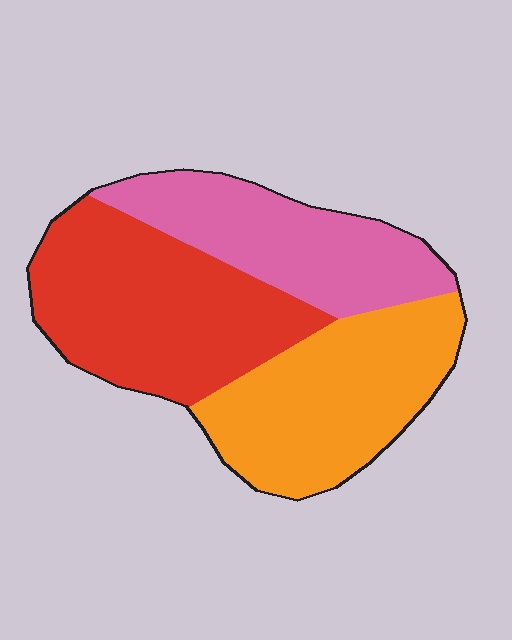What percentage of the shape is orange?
Orange takes up about one third (1/3) of the shape.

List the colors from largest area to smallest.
From largest to smallest: red, orange, pink.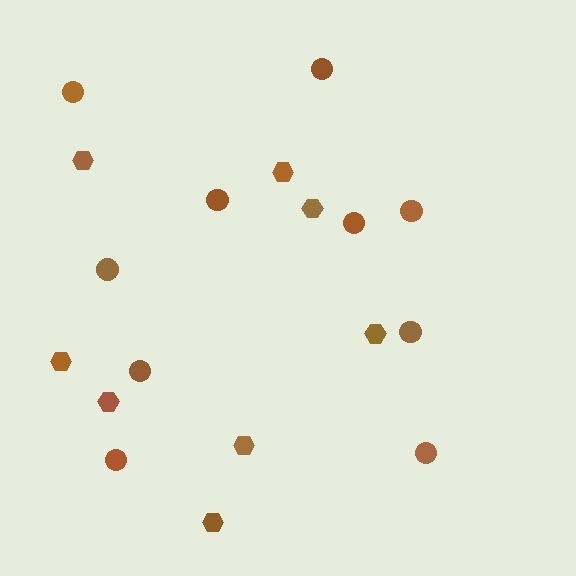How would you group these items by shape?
There are 2 groups: one group of hexagons (8) and one group of circles (10).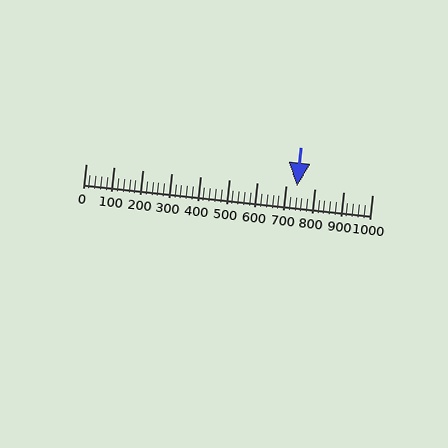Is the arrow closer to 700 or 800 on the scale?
The arrow is closer to 700.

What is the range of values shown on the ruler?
The ruler shows values from 0 to 1000.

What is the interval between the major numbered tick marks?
The major tick marks are spaced 100 units apart.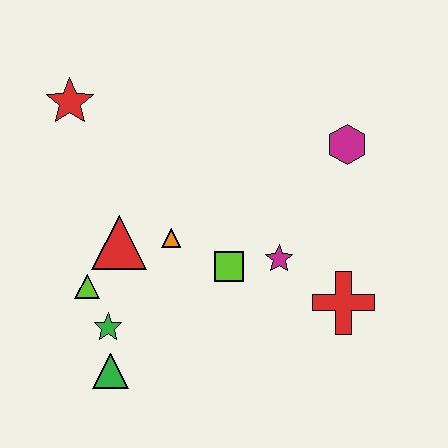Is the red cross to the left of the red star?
No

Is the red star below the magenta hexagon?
No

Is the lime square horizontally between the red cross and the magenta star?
No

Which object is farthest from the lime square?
The red star is farthest from the lime square.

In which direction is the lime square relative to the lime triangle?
The lime square is to the right of the lime triangle.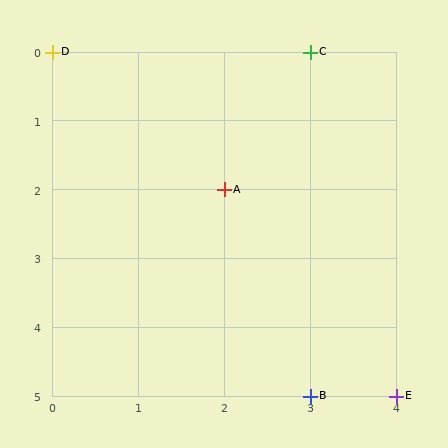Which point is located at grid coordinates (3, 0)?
Point C is at (3, 0).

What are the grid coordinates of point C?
Point C is at grid coordinates (3, 0).